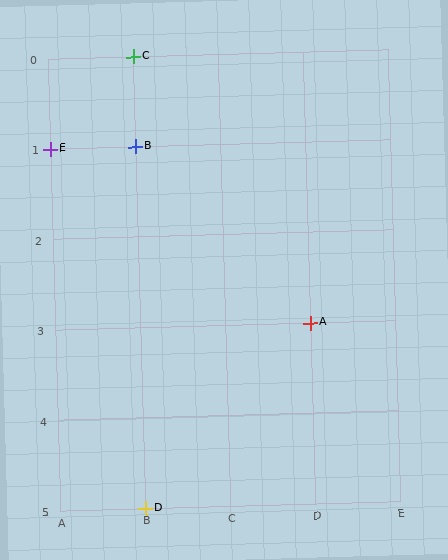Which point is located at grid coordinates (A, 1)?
Point E is at (A, 1).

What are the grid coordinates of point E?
Point E is at grid coordinates (A, 1).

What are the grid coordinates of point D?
Point D is at grid coordinates (B, 5).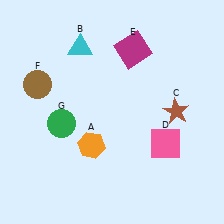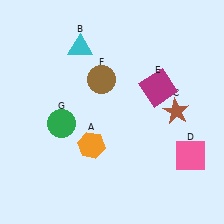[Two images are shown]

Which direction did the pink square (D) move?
The pink square (D) moved right.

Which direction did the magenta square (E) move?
The magenta square (E) moved down.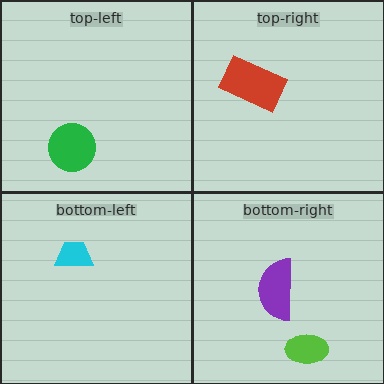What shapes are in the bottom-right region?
The lime ellipse, the purple semicircle.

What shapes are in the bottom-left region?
The cyan trapezoid.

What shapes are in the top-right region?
The red rectangle.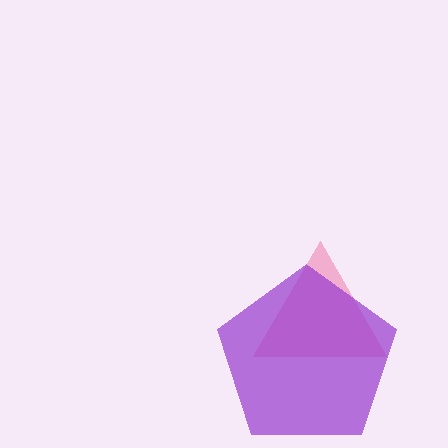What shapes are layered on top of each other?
The layered shapes are: a pink triangle, a purple pentagon.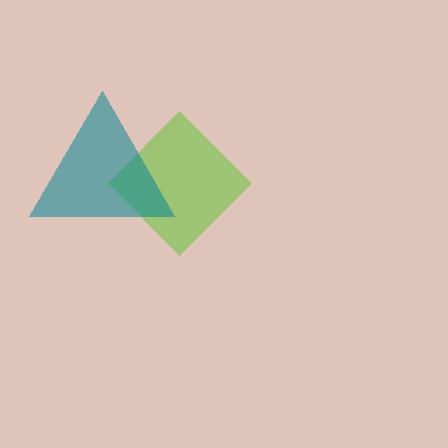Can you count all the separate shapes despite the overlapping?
Yes, there are 2 separate shapes.